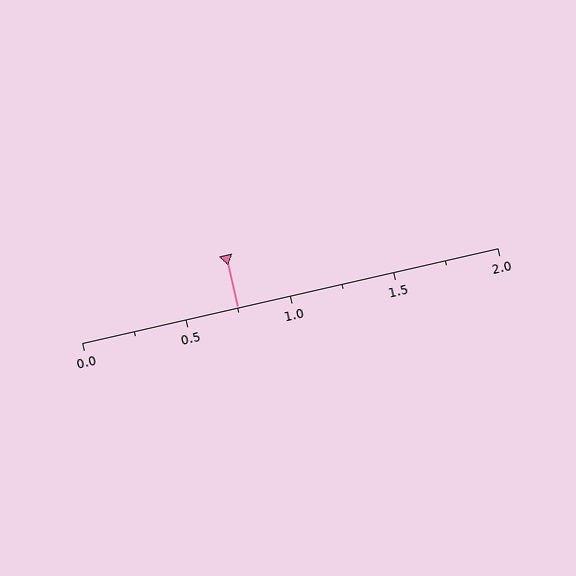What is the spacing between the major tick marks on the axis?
The major ticks are spaced 0.5 apart.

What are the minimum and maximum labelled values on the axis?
The axis runs from 0.0 to 2.0.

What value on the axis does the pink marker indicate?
The marker indicates approximately 0.75.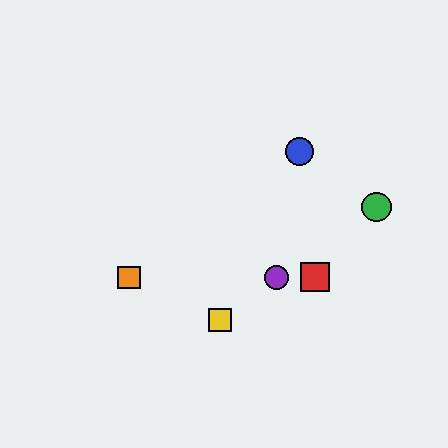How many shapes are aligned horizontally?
3 shapes (the red square, the purple circle, the orange square) are aligned horizontally.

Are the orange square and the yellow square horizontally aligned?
No, the orange square is at y≈277 and the yellow square is at y≈320.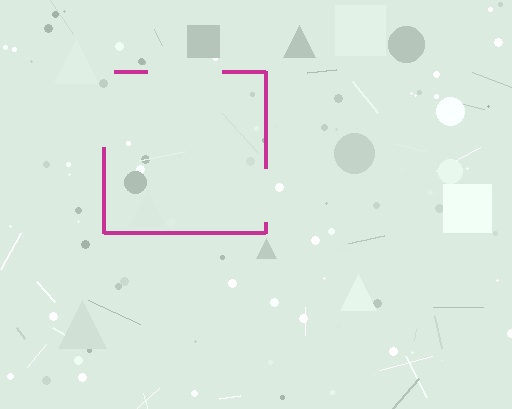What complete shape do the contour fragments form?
The contour fragments form a square.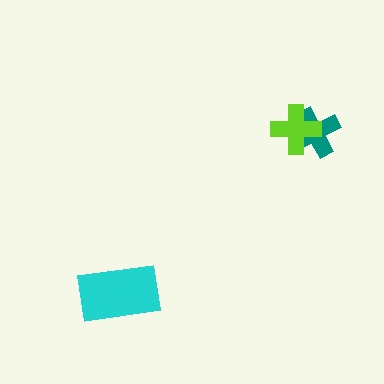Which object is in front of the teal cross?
The lime cross is in front of the teal cross.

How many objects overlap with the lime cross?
1 object overlaps with the lime cross.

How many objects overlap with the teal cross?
1 object overlaps with the teal cross.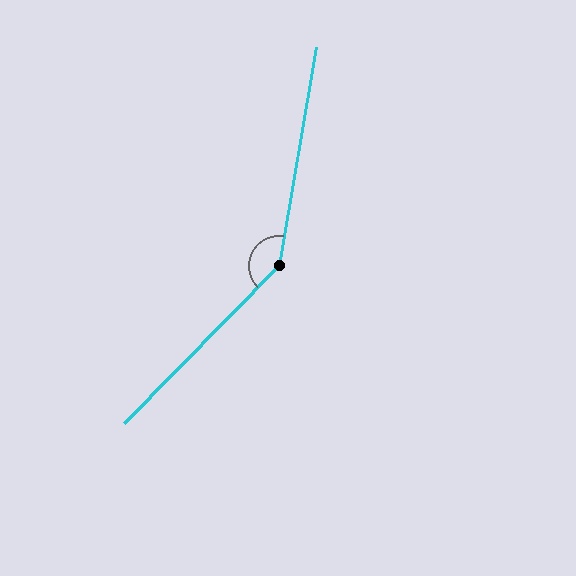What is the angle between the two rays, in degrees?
Approximately 145 degrees.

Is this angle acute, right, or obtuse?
It is obtuse.